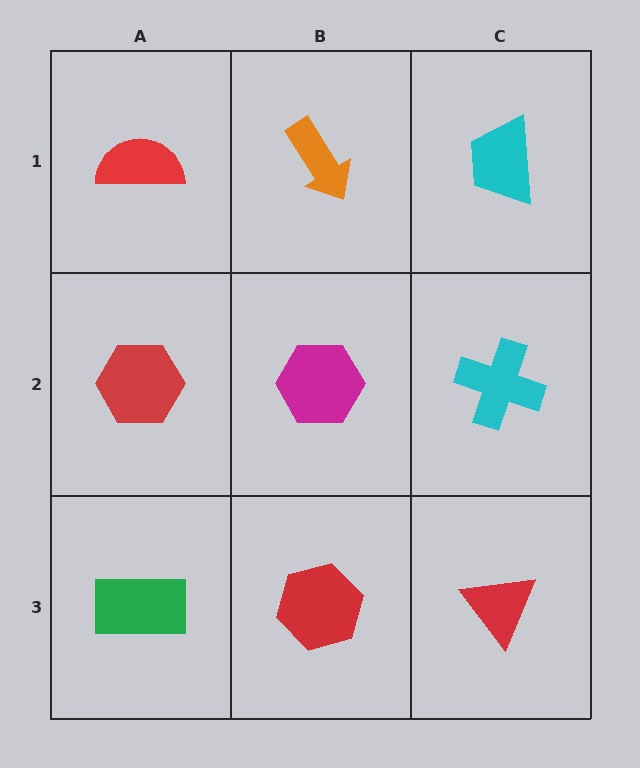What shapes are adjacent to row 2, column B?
An orange arrow (row 1, column B), a red hexagon (row 3, column B), a red hexagon (row 2, column A), a cyan cross (row 2, column C).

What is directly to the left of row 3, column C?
A red hexagon.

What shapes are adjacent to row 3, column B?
A magenta hexagon (row 2, column B), a green rectangle (row 3, column A), a red triangle (row 3, column C).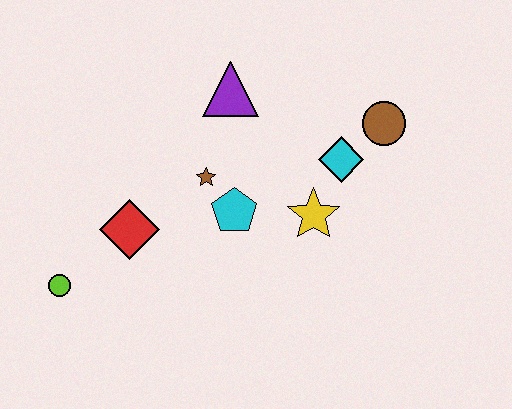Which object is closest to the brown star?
The cyan pentagon is closest to the brown star.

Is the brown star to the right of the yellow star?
No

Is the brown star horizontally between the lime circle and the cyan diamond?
Yes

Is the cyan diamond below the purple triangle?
Yes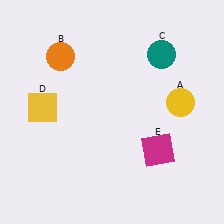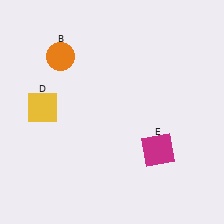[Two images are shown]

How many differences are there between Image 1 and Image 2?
There are 2 differences between the two images.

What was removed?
The yellow circle (A), the teal circle (C) were removed in Image 2.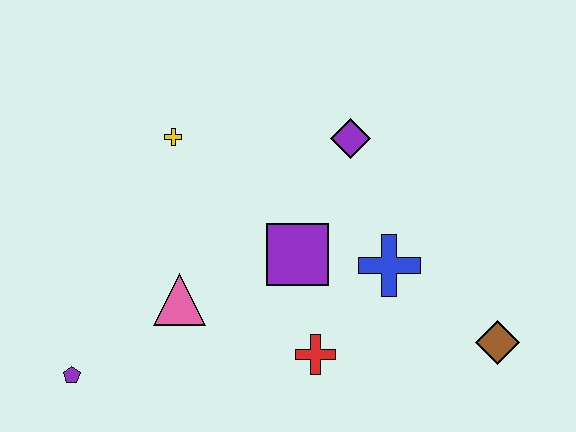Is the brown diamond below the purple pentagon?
No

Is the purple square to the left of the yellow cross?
No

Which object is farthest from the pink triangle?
The brown diamond is farthest from the pink triangle.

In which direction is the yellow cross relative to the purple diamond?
The yellow cross is to the left of the purple diamond.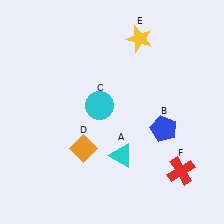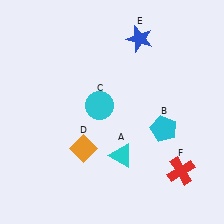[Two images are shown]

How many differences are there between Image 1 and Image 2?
There are 2 differences between the two images.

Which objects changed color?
B changed from blue to cyan. E changed from yellow to blue.